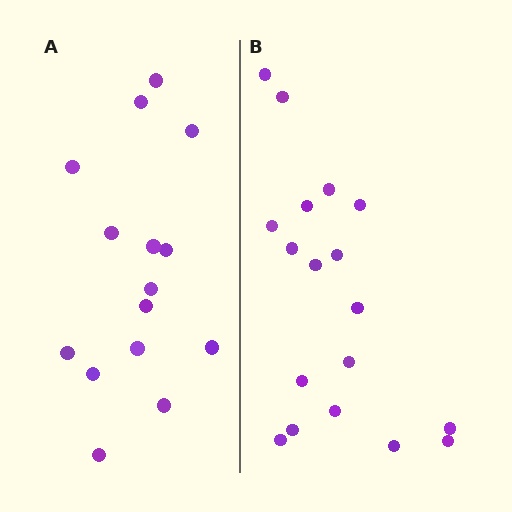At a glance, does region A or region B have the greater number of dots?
Region B (the right region) has more dots.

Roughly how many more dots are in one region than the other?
Region B has just a few more — roughly 2 or 3 more dots than region A.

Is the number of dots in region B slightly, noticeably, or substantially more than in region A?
Region B has only slightly more — the two regions are fairly close. The ratio is roughly 1.2 to 1.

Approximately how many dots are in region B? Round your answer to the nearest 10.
About 20 dots. (The exact count is 18, which rounds to 20.)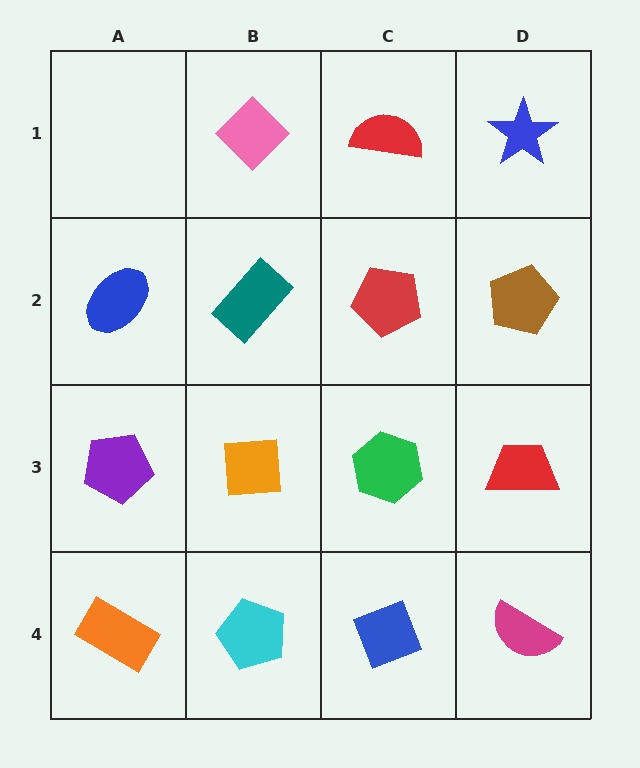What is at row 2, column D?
A brown pentagon.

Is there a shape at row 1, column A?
No, that cell is empty.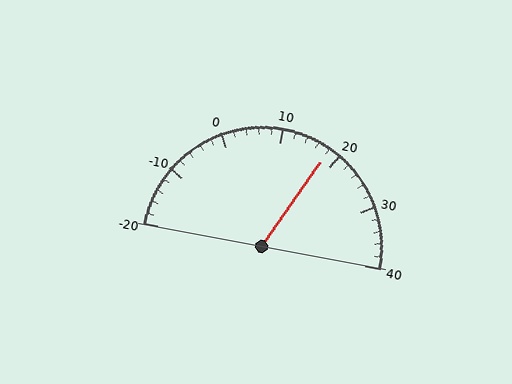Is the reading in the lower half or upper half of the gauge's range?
The reading is in the upper half of the range (-20 to 40).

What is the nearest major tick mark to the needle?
The nearest major tick mark is 20.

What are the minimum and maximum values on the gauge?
The gauge ranges from -20 to 40.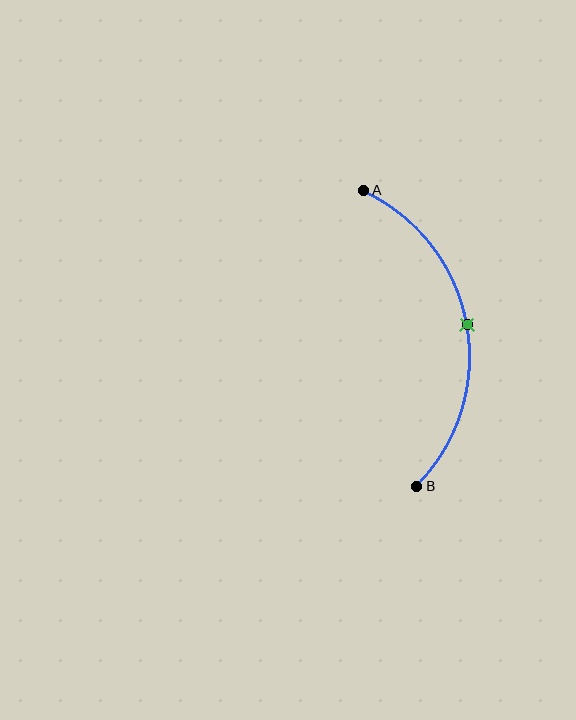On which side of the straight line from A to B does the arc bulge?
The arc bulges to the right of the straight line connecting A and B.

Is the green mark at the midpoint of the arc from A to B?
Yes. The green mark lies on the arc at equal arc-length from both A and B — it is the arc midpoint.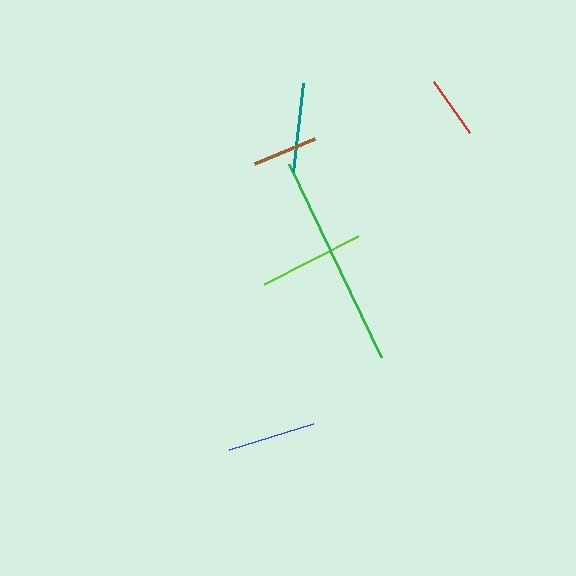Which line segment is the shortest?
The red line is the shortest at approximately 62 pixels.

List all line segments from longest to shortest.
From longest to shortest: green, lime, teal, blue, brown, red.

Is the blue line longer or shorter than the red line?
The blue line is longer than the red line.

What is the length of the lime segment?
The lime segment is approximately 106 pixels long.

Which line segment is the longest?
The green line is the longest at approximately 214 pixels.